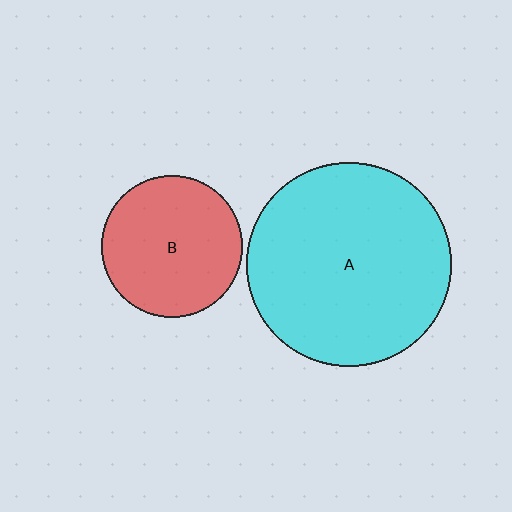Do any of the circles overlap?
No, none of the circles overlap.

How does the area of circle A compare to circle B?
Approximately 2.1 times.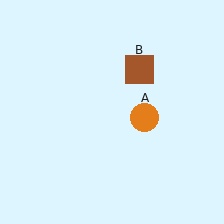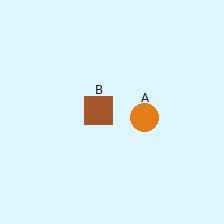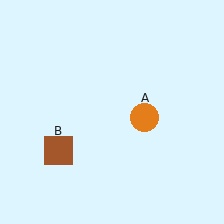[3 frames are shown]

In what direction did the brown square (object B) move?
The brown square (object B) moved down and to the left.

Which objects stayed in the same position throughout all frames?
Orange circle (object A) remained stationary.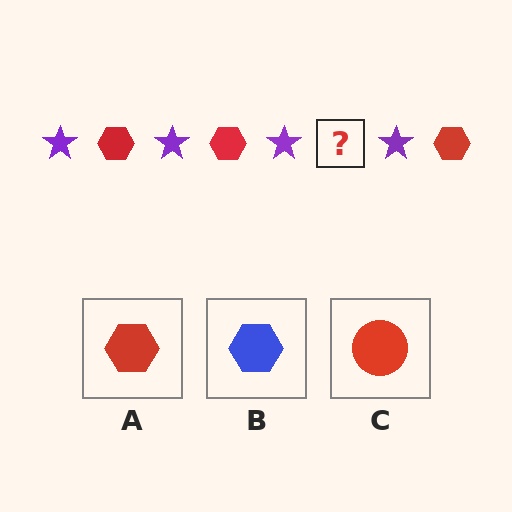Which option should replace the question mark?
Option A.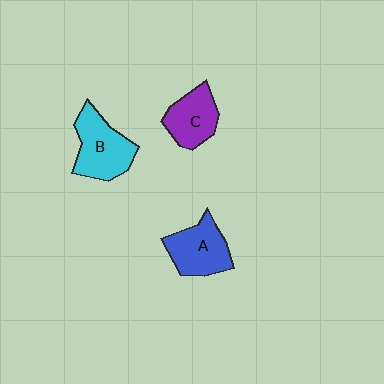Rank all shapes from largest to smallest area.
From largest to smallest: B (cyan), A (blue), C (purple).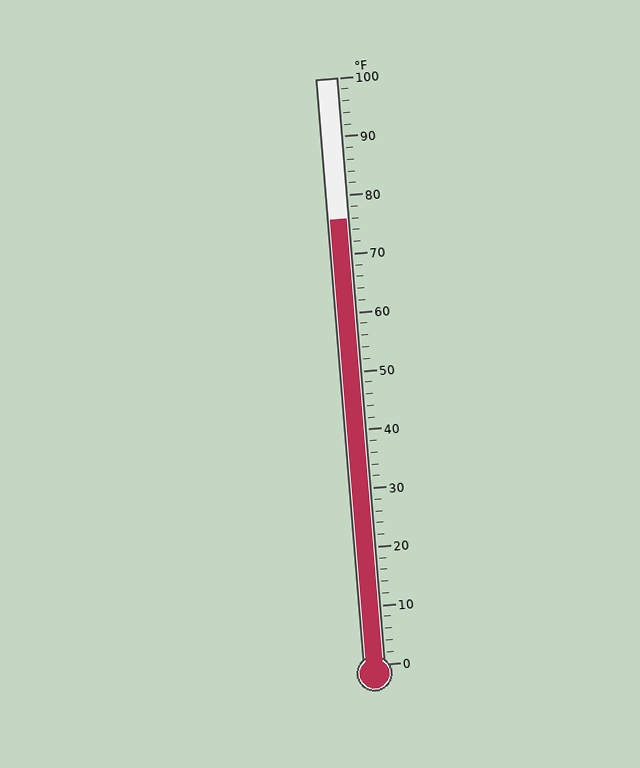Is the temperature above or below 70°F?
The temperature is above 70°F.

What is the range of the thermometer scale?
The thermometer scale ranges from 0°F to 100°F.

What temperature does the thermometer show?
The thermometer shows approximately 76°F.